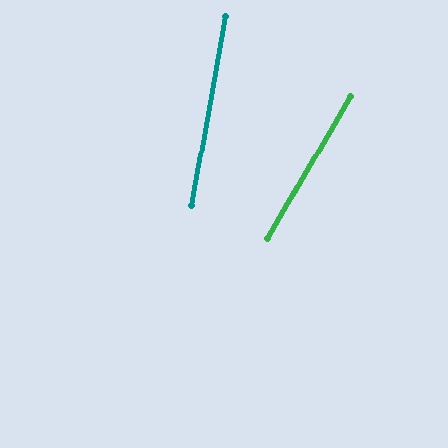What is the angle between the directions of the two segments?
Approximately 20 degrees.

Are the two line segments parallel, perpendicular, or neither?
Neither parallel nor perpendicular — they differ by about 20°.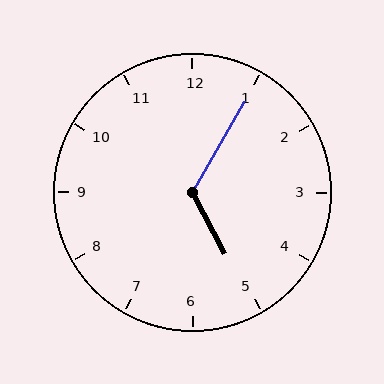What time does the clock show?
5:05.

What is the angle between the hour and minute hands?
Approximately 122 degrees.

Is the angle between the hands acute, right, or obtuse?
It is obtuse.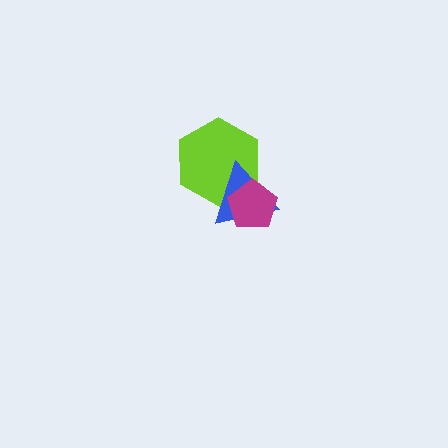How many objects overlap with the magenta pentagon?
2 objects overlap with the magenta pentagon.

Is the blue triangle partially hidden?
Yes, it is partially covered by another shape.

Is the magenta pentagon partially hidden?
No, no other shape covers it.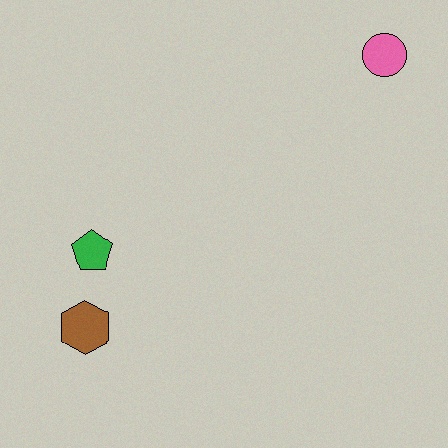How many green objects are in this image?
There is 1 green object.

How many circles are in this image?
There is 1 circle.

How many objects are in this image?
There are 3 objects.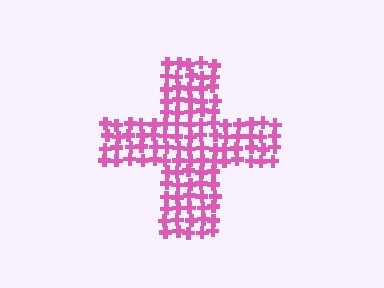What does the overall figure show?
The overall figure shows a cross.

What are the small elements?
The small elements are crosses.